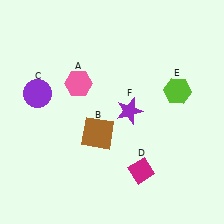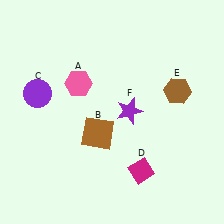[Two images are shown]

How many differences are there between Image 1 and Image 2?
There is 1 difference between the two images.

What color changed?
The hexagon (E) changed from lime in Image 1 to brown in Image 2.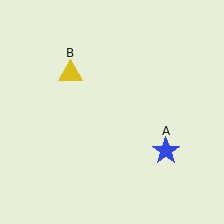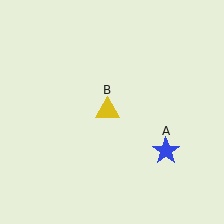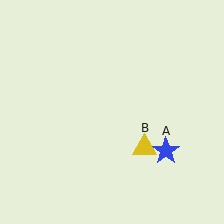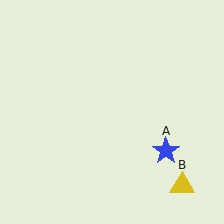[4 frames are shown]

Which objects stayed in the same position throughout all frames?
Blue star (object A) remained stationary.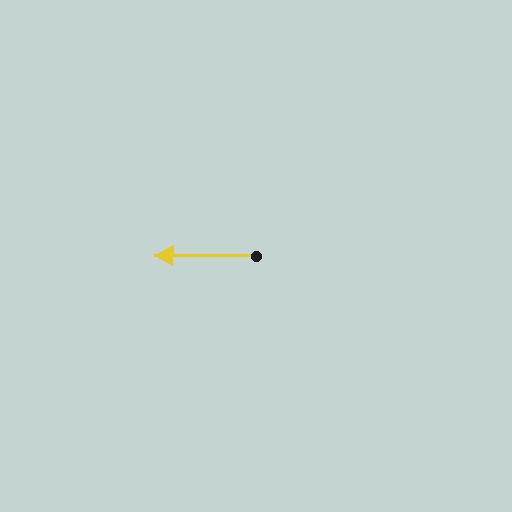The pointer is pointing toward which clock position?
Roughly 9 o'clock.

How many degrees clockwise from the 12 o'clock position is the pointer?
Approximately 271 degrees.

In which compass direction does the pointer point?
West.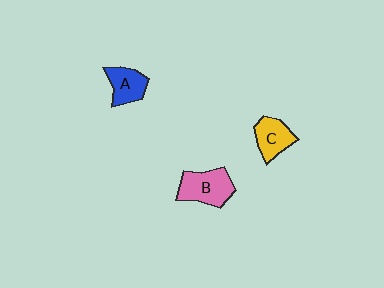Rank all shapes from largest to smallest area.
From largest to smallest: B (pink), C (yellow), A (blue).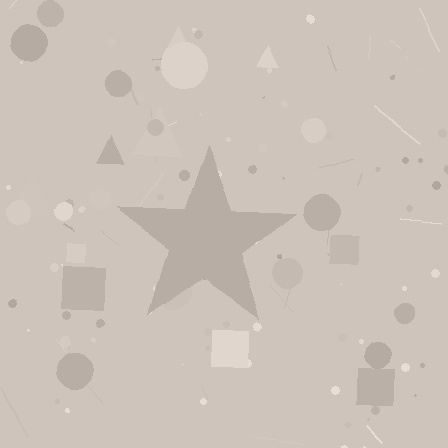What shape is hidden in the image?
A star is hidden in the image.